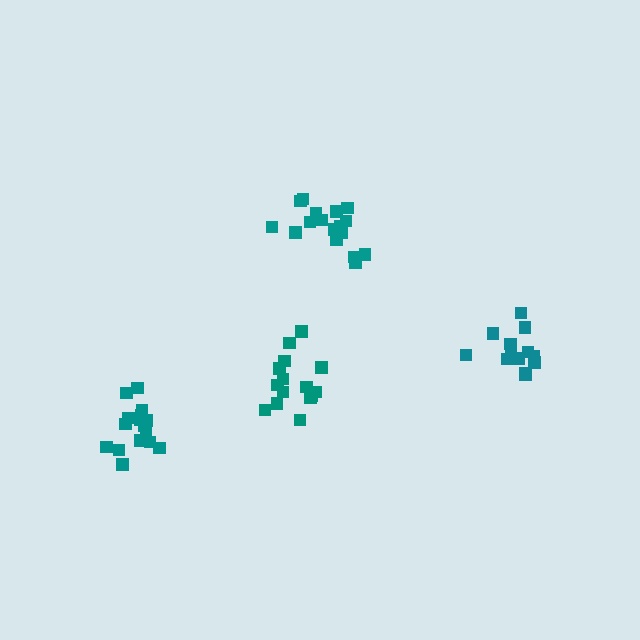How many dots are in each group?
Group 1: 13 dots, Group 2: 17 dots, Group 3: 16 dots, Group 4: 15 dots (61 total).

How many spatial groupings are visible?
There are 4 spatial groupings.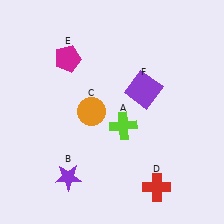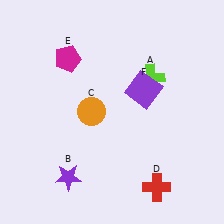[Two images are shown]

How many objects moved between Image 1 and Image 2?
1 object moved between the two images.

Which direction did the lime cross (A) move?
The lime cross (A) moved up.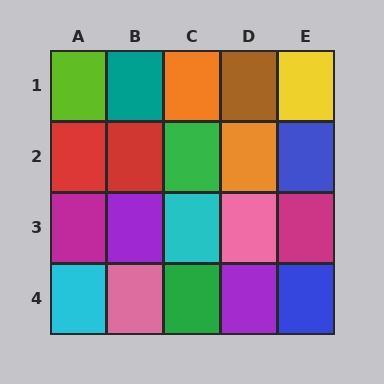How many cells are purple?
2 cells are purple.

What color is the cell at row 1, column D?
Brown.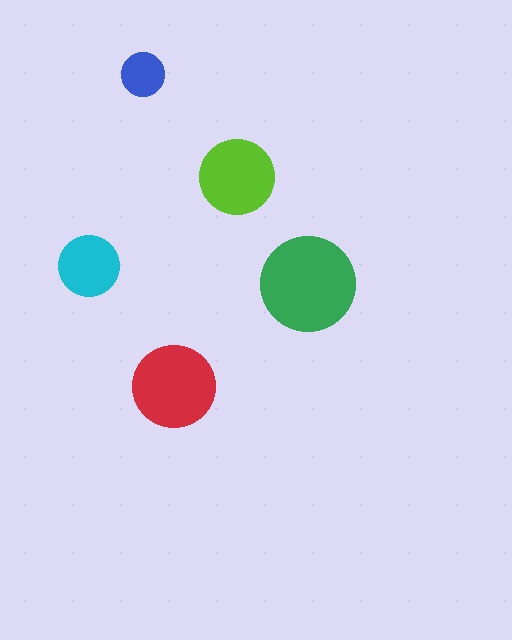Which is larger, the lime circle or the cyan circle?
The lime one.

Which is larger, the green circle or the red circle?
The green one.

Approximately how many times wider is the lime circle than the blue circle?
About 1.5 times wider.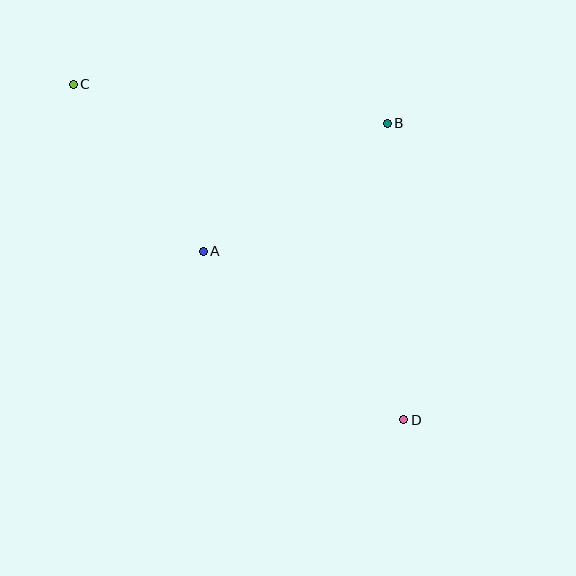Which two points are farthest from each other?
Points C and D are farthest from each other.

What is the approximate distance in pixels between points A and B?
The distance between A and B is approximately 224 pixels.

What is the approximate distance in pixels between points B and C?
The distance between B and C is approximately 317 pixels.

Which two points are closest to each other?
Points A and C are closest to each other.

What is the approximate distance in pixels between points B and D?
The distance between B and D is approximately 297 pixels.